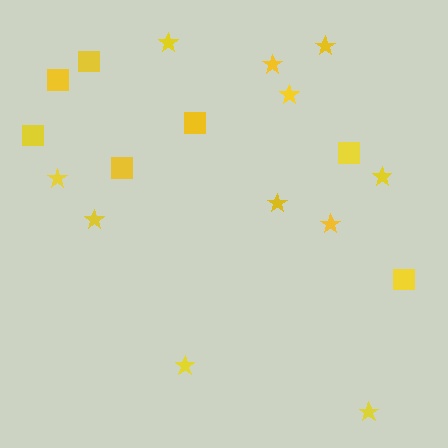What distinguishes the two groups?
There are 2 groups: one group of squares (7) and one group of stars (11).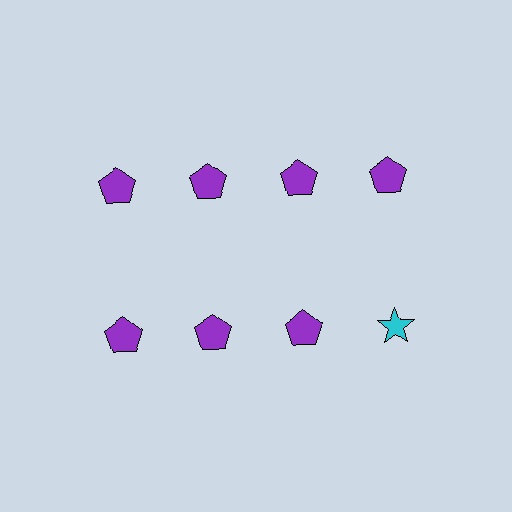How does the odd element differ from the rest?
It differs in both color (cyan instead of purple) and shape (star instead of pentagon).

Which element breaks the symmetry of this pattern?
The cyan star in the second row, second from right column breaks the symmetry. All other shapes are purple pentagons.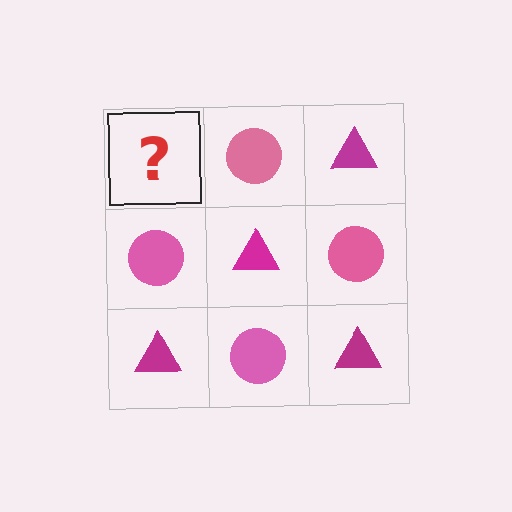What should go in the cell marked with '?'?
The missing cell should contain a magenta triangle.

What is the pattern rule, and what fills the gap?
The rule is that it alternates magenta triangle and pink circle in a checkerboard pattern. The gap should be filled with a magenta triangle.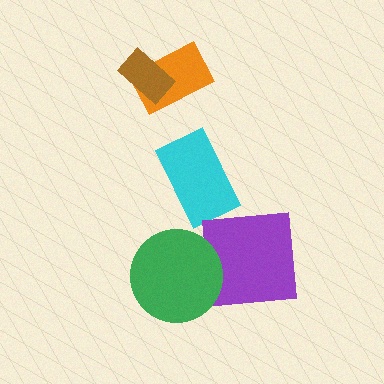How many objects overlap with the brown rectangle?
1 object overlaps with the brown rectangle.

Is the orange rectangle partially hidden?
Yes, it is partially covered by another shape.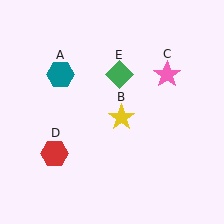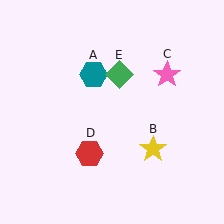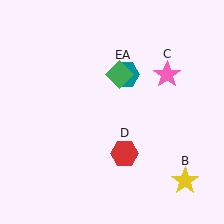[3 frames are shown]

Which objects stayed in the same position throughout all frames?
Pink star (object C) and green diamond (object E) remained stationary.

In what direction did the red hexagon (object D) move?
The red hexagon (object D) moved right.